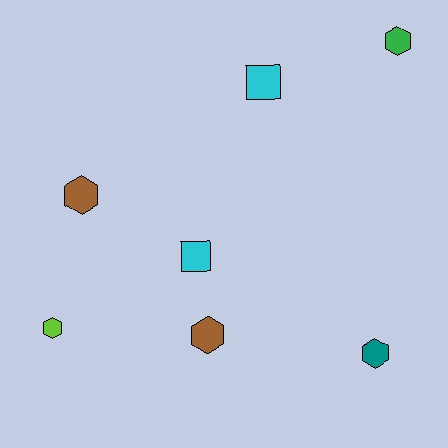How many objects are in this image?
There are 7 objects.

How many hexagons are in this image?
There are 5 hexagons.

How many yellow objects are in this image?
There are no yellow objects.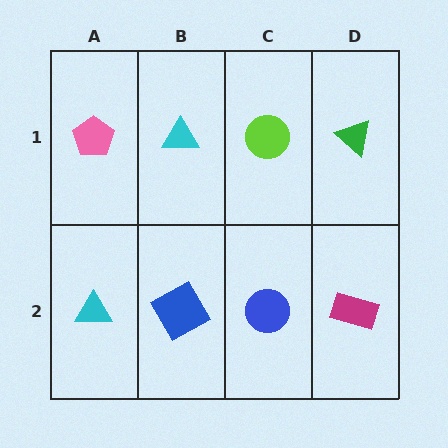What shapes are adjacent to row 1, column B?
A blue square (row 2, column B), a pink pentagon (row 1, column A), a lime circle (row 1, column C).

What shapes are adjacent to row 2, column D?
A green triangle (row 1, column D), a blue circle (row 2, column C).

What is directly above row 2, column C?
A lime circle.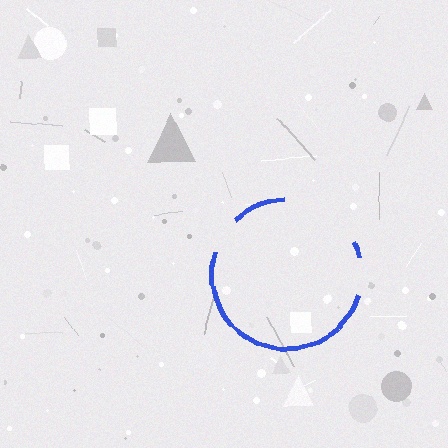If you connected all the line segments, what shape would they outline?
They would outline a circle.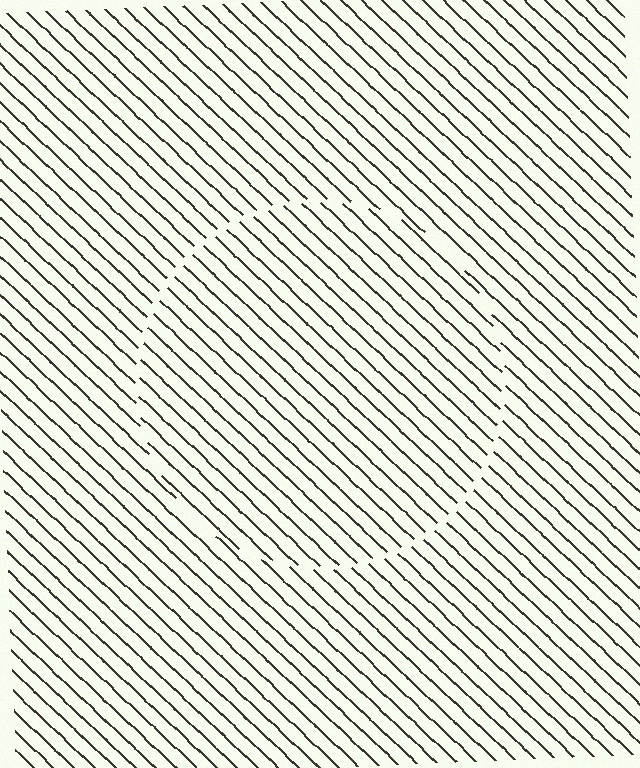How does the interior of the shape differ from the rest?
The interior of the shape contains the same grating, shifted by half a period — the contour is defined by the phase discontinuity where line-ends from the inner and outer gratings abut.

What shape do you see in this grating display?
An illusory circle. The interior of the shape contains the same grating, shifted by half a period — the contour is defined by the phase discontinuity where line-ends from the inner and outer gratings abut.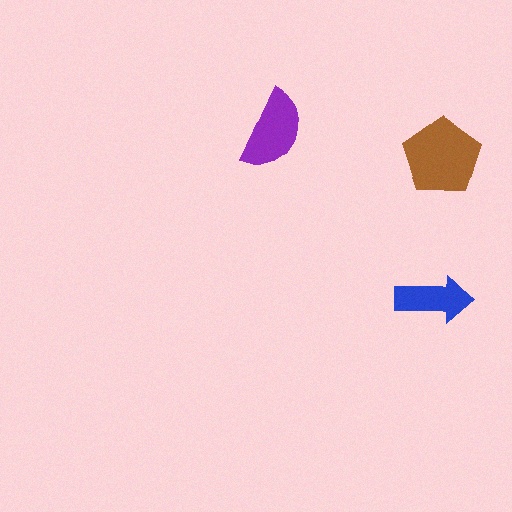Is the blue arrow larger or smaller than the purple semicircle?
Smaller.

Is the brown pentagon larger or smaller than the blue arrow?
Larger.